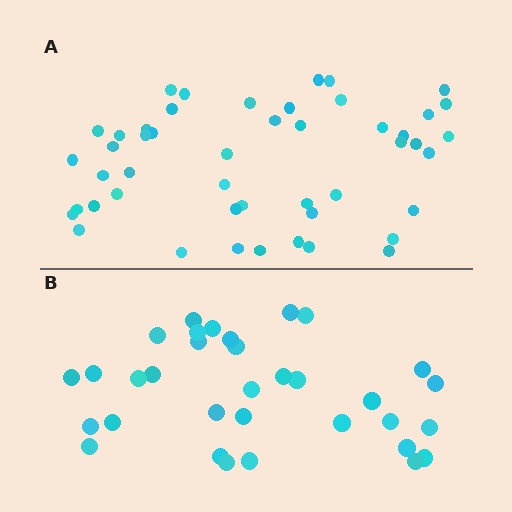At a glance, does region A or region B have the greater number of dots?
Region A (the top region) has more dots.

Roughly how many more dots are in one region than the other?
Region A has approximately 15 more dots than region B.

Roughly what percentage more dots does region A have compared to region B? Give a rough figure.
About 45% more.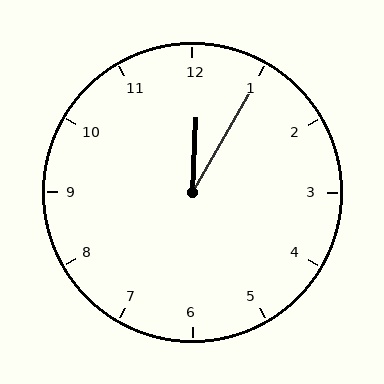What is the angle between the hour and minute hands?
Approximately 28 degrees.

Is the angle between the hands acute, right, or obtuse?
It is acute.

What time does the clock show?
12:05.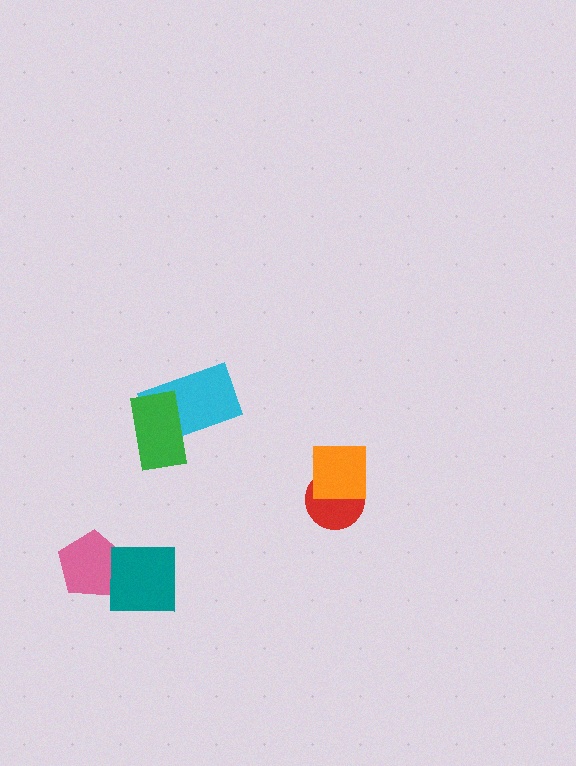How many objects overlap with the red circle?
1 object overlaps with the red circle.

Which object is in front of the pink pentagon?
The teal square is in front of the pink pentagon.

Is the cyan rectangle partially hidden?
Yes, it is partially covered by another shape.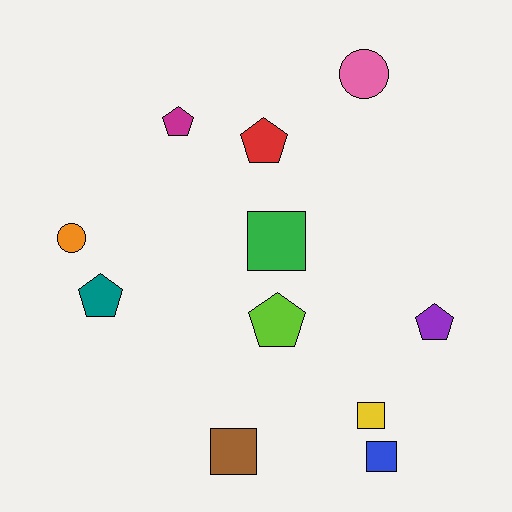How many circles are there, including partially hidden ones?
There are 2 circles.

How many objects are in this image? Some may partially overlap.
There are 11 objects.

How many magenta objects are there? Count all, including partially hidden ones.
There is 1 magenta object.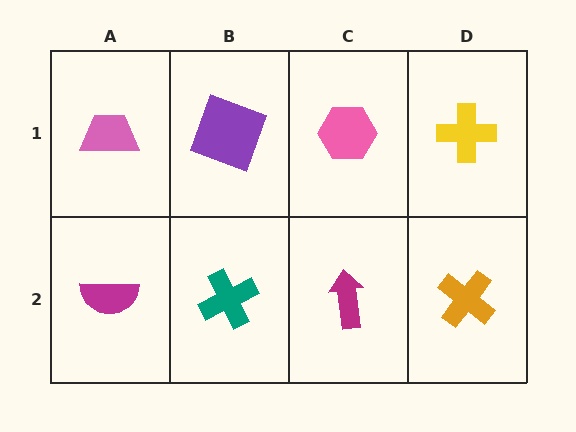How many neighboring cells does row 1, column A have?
2.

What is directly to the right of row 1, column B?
A pink hexagon.